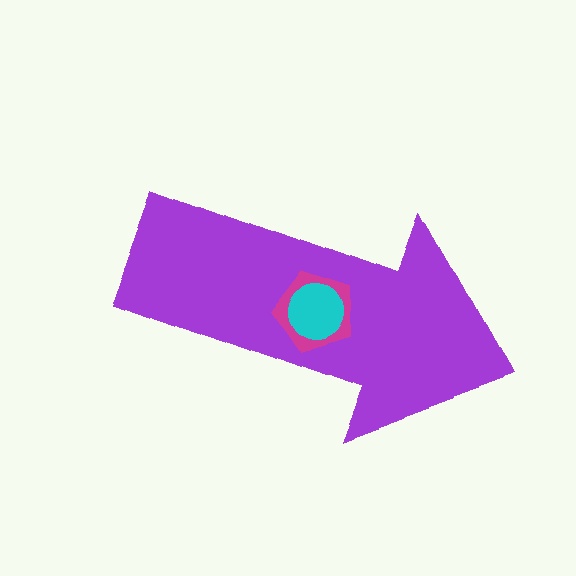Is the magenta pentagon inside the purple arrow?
Yes.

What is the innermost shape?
The cyan circle.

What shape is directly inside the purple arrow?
The magenta pentagon.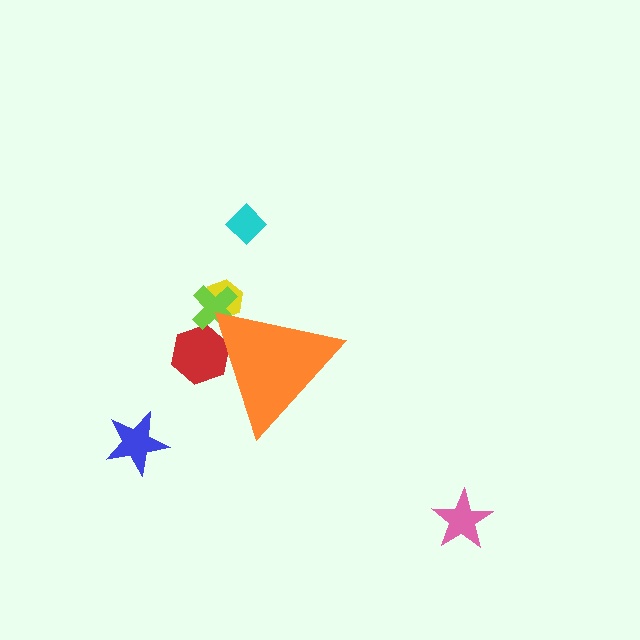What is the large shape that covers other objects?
An orange triangle.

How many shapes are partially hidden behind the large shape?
3 shapes are partially hidden.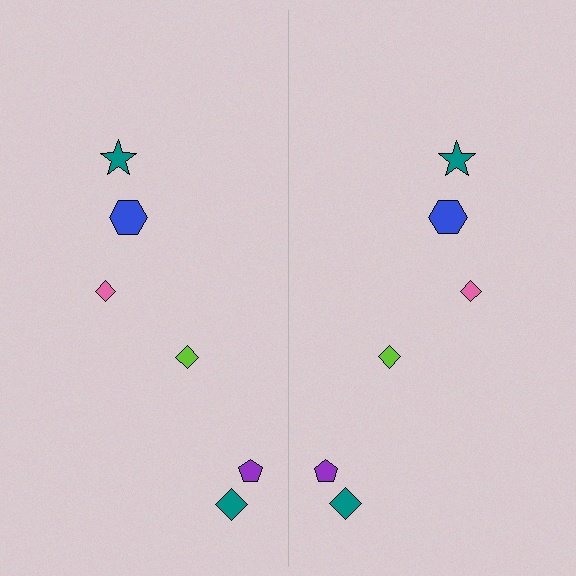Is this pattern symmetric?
Yes, this pattern has bilateral (reflection) symmetry.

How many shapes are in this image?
There are 12 shapes in this image.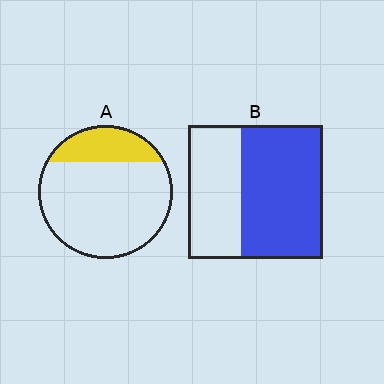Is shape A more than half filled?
No.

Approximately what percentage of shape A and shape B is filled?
A is approximately 20% and B is approximately 60%.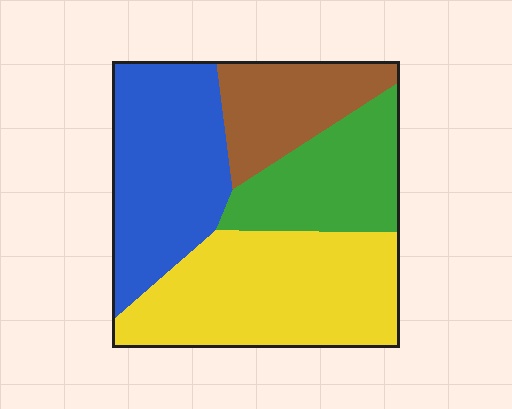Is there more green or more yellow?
Yellow.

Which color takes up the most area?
Yellow, at roughly 35%.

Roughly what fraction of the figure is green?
Green takes up between a sixth and a third of the figure.